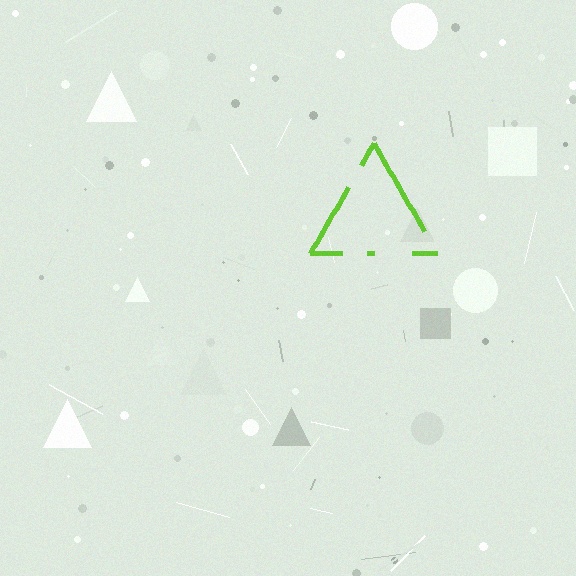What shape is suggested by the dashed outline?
The dashed outline suggests a triangle.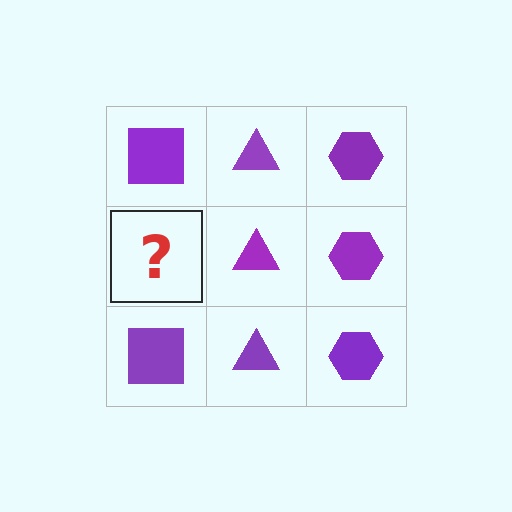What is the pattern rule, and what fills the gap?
The rule is that each column has a consistent shape. The gap should be filled with a purple square.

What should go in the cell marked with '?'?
The missing cell should contain a purple square.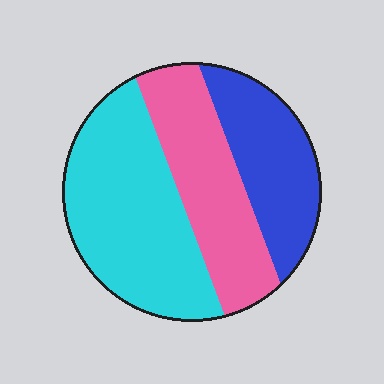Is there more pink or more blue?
Pink.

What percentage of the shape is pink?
Pink takes up about one third (1/3) of the shape.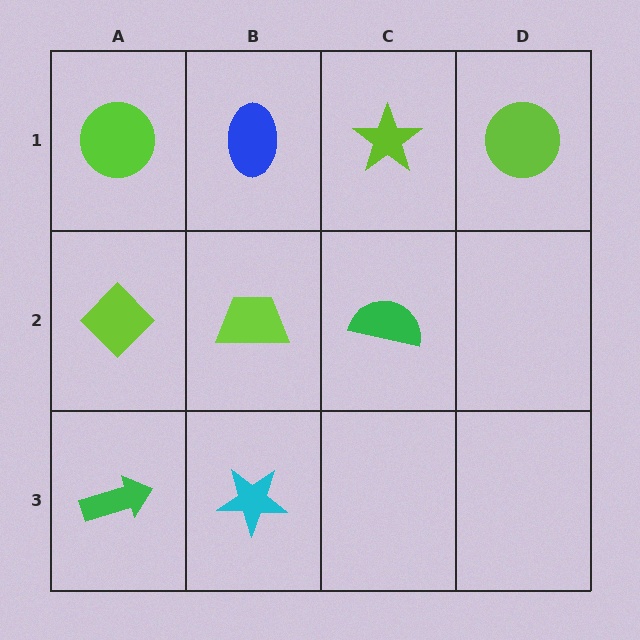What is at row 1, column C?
A lime star.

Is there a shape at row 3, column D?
No, that cell is empty.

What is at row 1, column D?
A lime circle.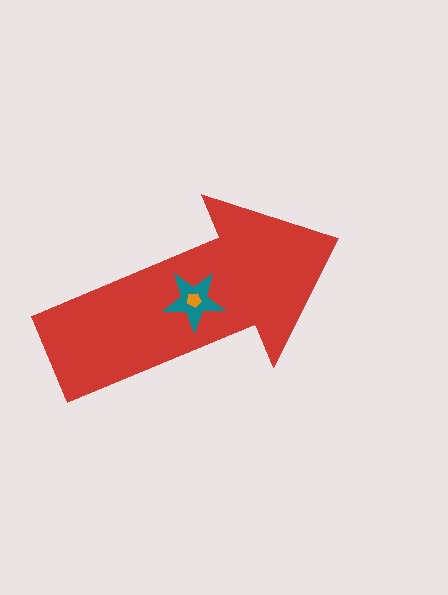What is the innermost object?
The orange pentagon.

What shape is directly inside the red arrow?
The teal star.